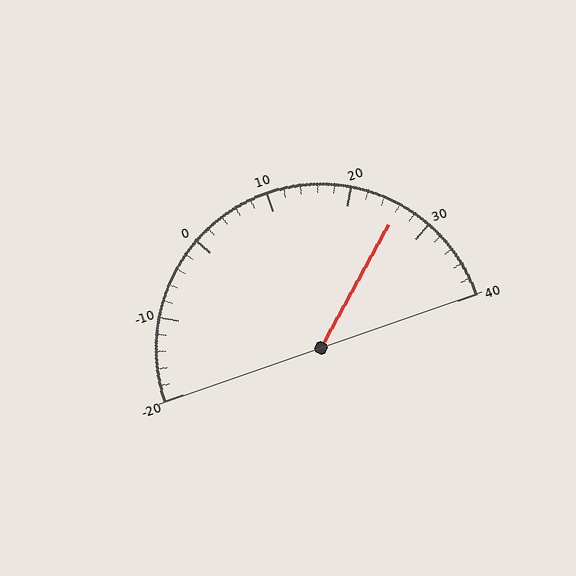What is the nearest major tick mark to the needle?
The nearest major tick mark is 30.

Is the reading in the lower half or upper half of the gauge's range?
The reading is in the upper half of the range (-20 to 40).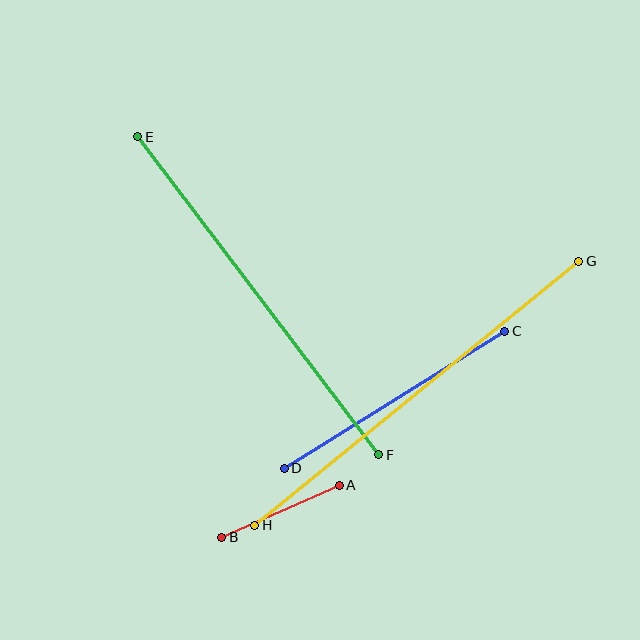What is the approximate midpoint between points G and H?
The midpoint is at approximately (417, 393) pixels.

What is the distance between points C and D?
The distance is approximately 260 pixels.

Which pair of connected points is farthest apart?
Points G and H are farthest apart.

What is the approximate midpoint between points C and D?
The midpoint is at approximately (394, 400) pixels.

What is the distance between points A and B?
The distance is approximately 128 pixels.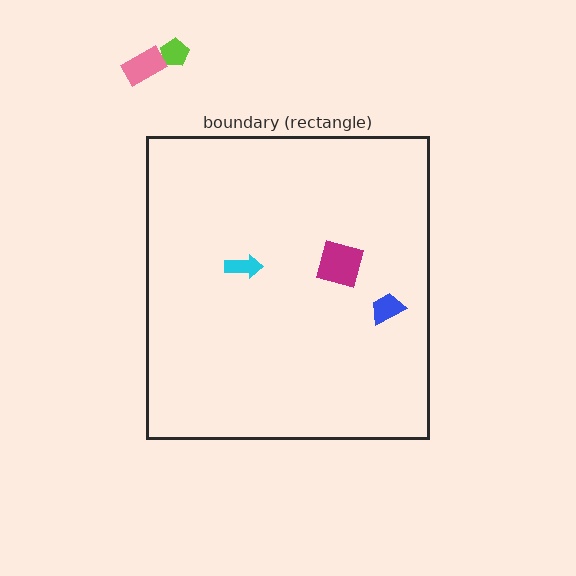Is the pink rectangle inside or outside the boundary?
Outside.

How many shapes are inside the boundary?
3 inside, 2 outside.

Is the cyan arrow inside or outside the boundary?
Inside.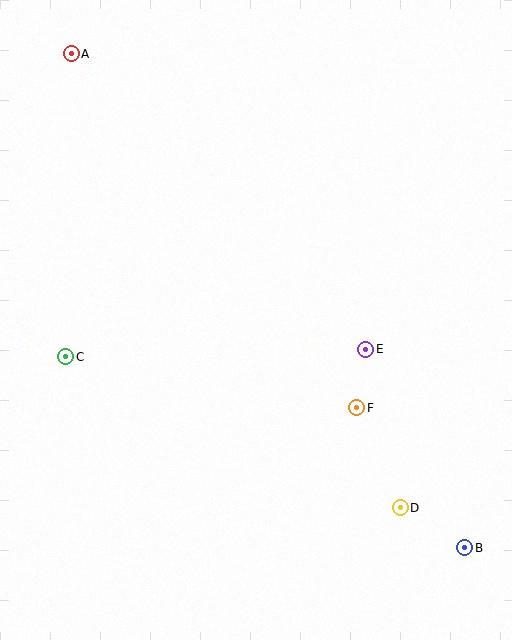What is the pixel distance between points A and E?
The distance between A and E is 417 pixels.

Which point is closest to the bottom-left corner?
Point C is closest to the bottom-left corner.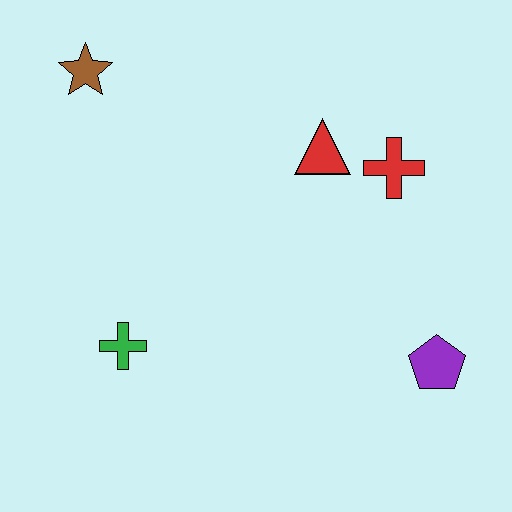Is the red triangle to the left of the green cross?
No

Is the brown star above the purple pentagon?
Yes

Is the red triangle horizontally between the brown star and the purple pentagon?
Yes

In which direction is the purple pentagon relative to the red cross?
The purple pentagon is below the red cross.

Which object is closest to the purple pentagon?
The red cross is closest to the purple pentagon.